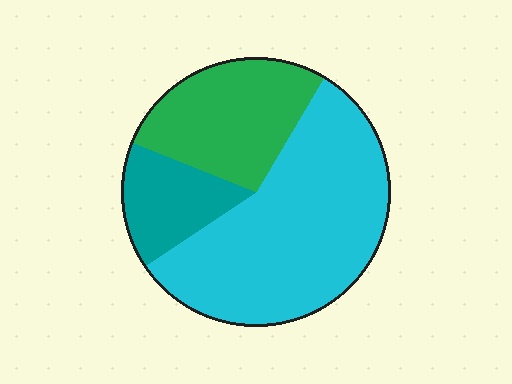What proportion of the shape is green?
Green takes up about one quarter (1/4) of the shape.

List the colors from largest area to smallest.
From largest to smallest: cyan, green, teal.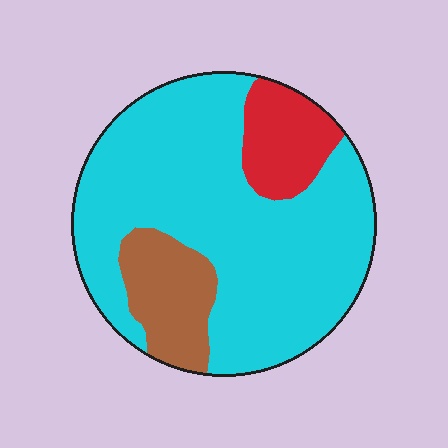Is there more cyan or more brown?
Cyan.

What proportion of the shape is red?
Red covers roughly 10% of the shape.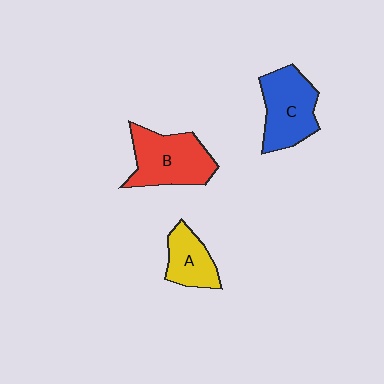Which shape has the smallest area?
Shape A (yellow).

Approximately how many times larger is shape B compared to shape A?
Approximately 1.7 times.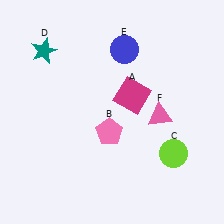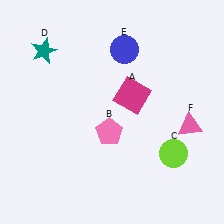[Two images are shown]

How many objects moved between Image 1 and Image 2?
1 object moved between the two images.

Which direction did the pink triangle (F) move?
The pink triangle (F) moved right.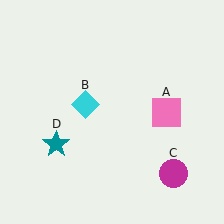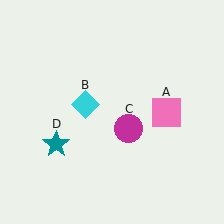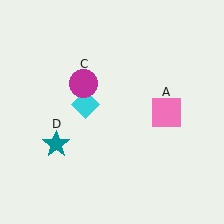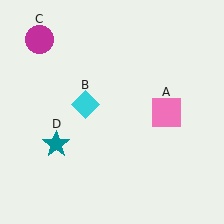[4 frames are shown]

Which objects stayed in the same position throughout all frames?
Pink square (object A) and cyan diamond (object B) and teal star (object D) remained stationary.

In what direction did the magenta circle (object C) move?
The magenta circle (object C) moved up and to the left.